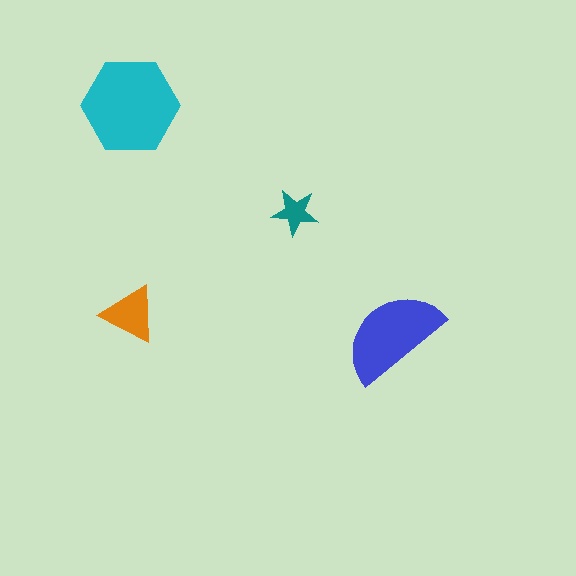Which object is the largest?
The cyan hexagon.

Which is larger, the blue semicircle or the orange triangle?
The blue semicircle.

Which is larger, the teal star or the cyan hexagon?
The cyan hexagon.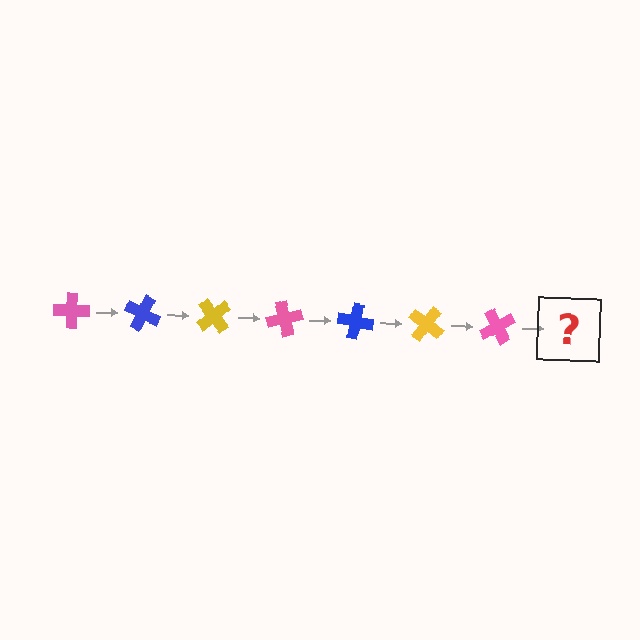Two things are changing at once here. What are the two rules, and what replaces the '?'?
The two rules are that it rotates 25 degrees each step and the color cycles through pink, blue, and yellow. The '?' should be a blue cross, rotated 175 degrees from the start.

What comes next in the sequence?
The next element should be a blue cross, rotated 175 degrees from the start.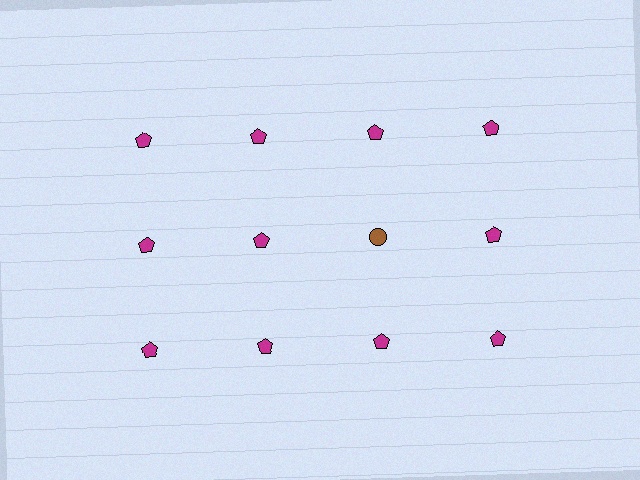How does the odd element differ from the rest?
It differs in both color (brown instead of magenta) and shape (circle instead of pentagon).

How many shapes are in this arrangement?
There are 12 shapes arranged in a grid pattern.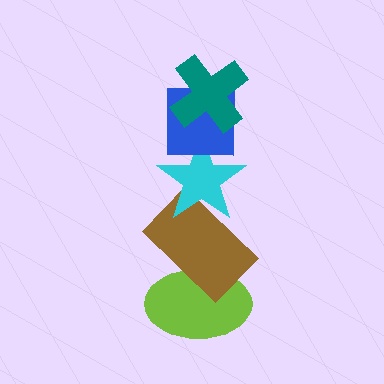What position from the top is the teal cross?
The teal cross is 1st from the top.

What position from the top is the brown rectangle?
The brown rectangle is 4th from the top.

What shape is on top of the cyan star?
The blue square is on top of the cyan star.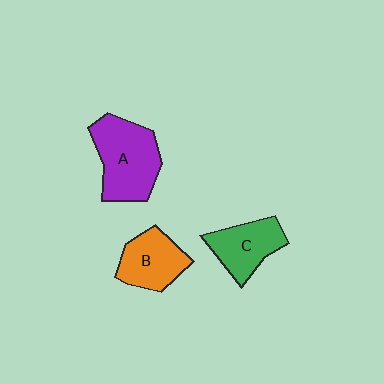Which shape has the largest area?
Shape A (purple).